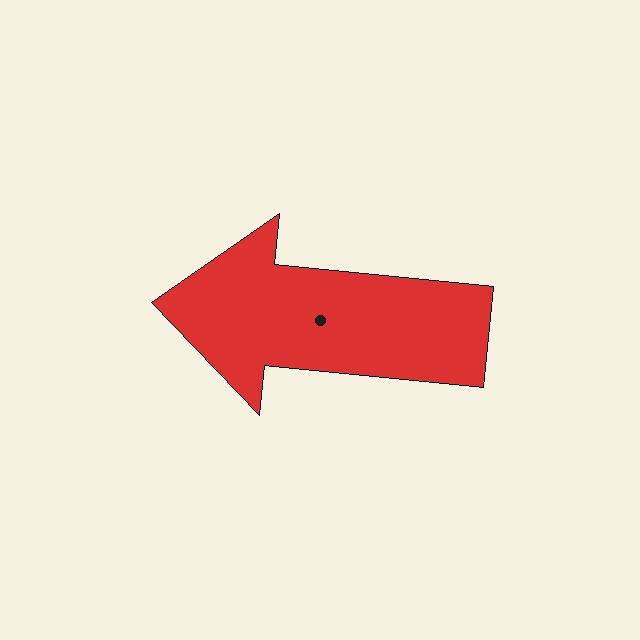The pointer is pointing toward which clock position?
Roughly 9 o'clock.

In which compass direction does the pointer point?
West.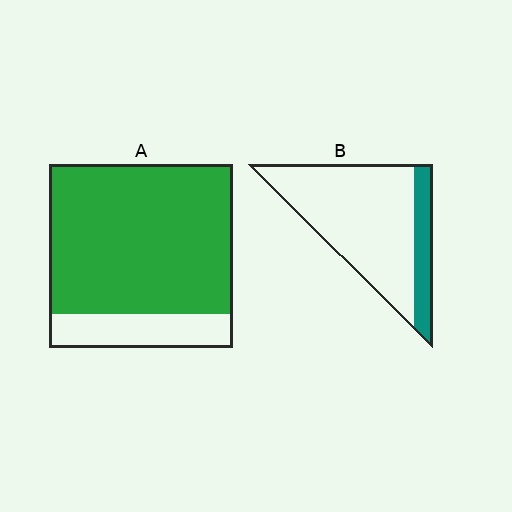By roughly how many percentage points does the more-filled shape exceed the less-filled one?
By roughly 60 percentage points (A over B).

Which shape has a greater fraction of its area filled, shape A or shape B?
Shape A.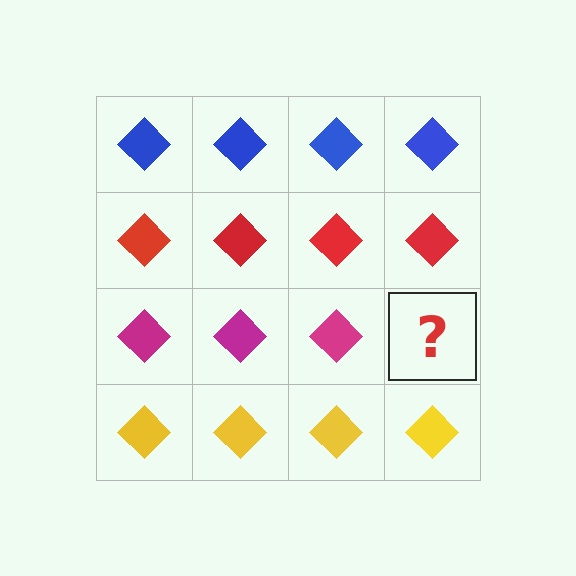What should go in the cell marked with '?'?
The missing cell should contain a magenta diamond.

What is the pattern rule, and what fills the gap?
The rule is that each row has a consistent color. The gap should be filled with a magenta diamond.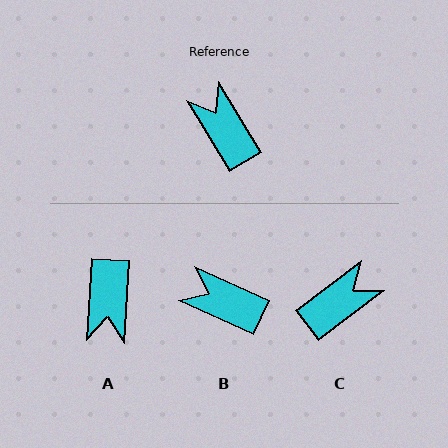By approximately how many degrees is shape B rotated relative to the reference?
Approximately 34 degrees counter-clockwise.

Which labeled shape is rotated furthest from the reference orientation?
A, about 145 degrees away.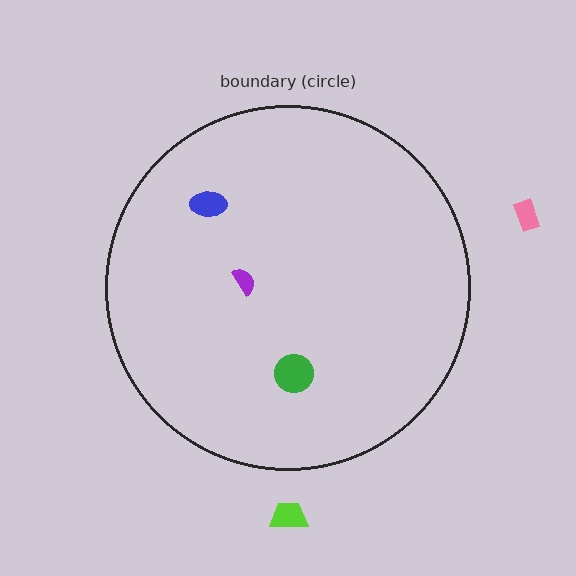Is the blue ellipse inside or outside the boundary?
Inside.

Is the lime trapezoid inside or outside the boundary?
Outside.